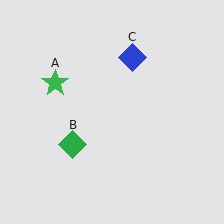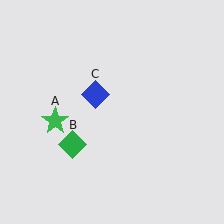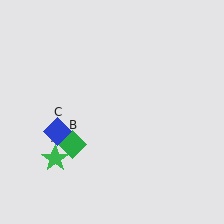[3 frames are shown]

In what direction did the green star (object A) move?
The green star (object A) moved down.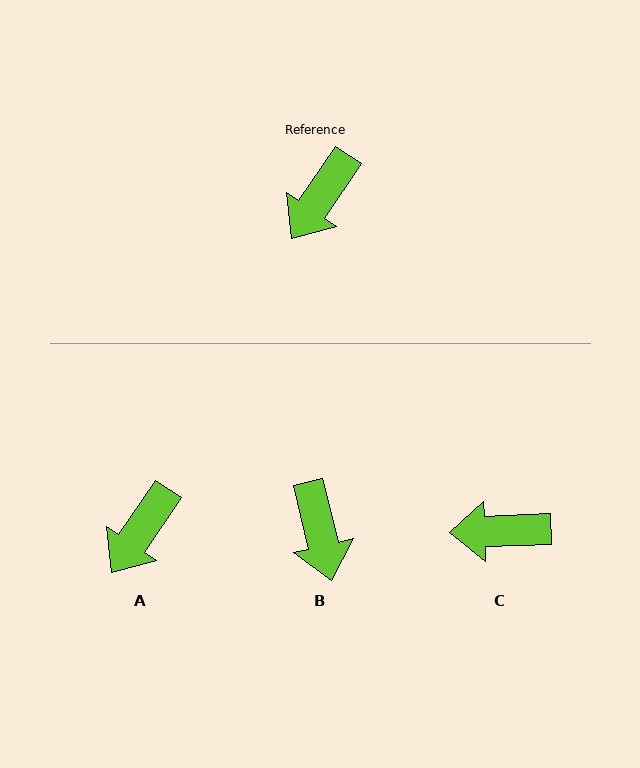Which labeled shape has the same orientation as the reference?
A.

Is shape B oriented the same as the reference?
No, it is off by about 48 degrees.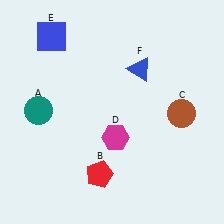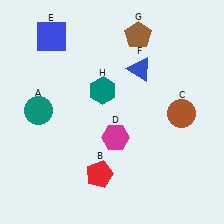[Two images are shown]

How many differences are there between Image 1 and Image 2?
There are 2 differences between the two images.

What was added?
A brown pentagon (G), a teal hexagon (H) were added in Image 2.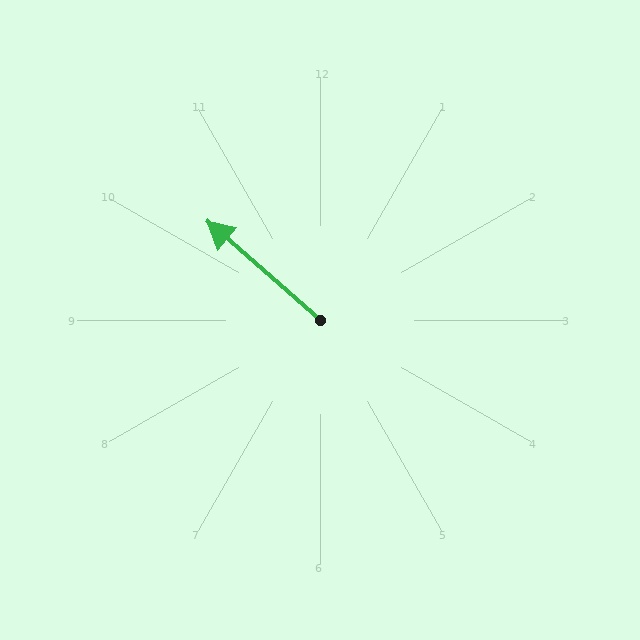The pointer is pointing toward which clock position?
Roughly 10 o'clock.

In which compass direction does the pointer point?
Northwest.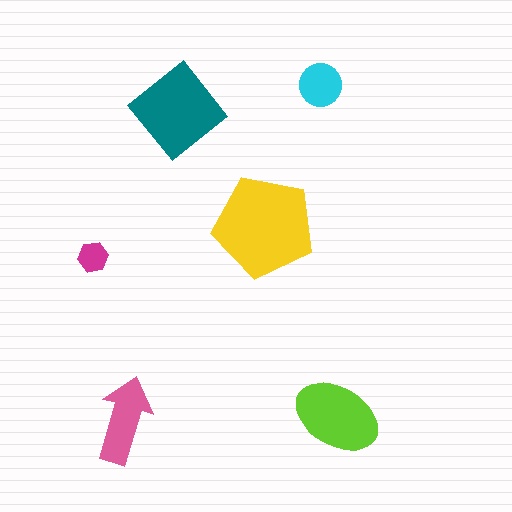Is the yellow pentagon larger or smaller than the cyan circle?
Larger.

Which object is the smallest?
The magenta hexagon.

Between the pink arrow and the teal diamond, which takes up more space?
The teal diamond.